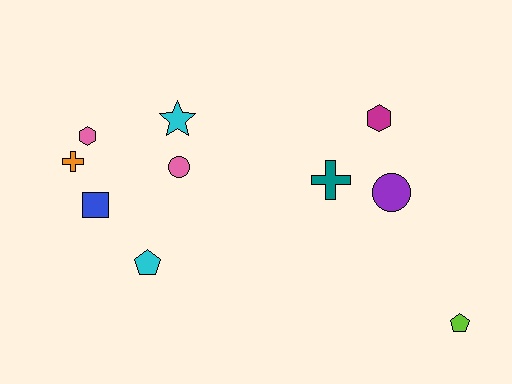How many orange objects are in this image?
There is 1 orange object.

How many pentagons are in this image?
There are 2 pentagons.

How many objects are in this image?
There are 10 objects.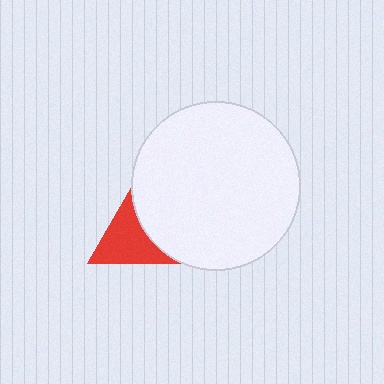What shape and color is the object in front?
The object in front is a white circle.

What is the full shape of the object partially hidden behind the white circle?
The partially hidden object is a red triangle.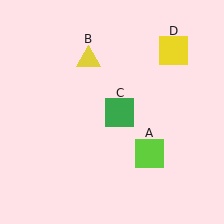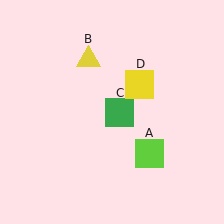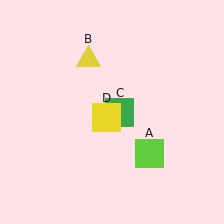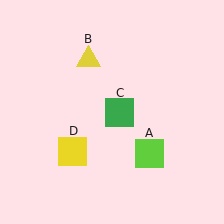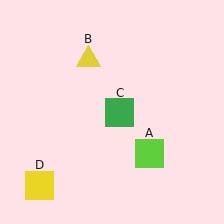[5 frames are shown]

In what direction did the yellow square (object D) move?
The yellow square (object D) moved down and to the left.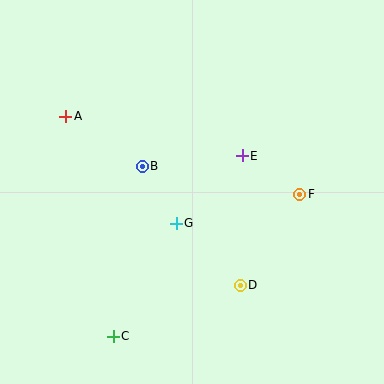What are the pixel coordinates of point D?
Point D is at (240, 285).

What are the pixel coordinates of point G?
Point G is at (176, 223).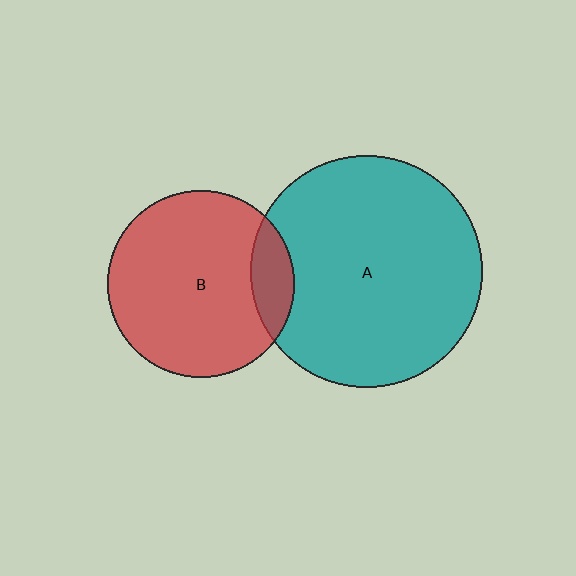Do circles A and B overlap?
Yes.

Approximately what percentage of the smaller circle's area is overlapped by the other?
Approximately 15%.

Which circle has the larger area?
Circle A (teal).